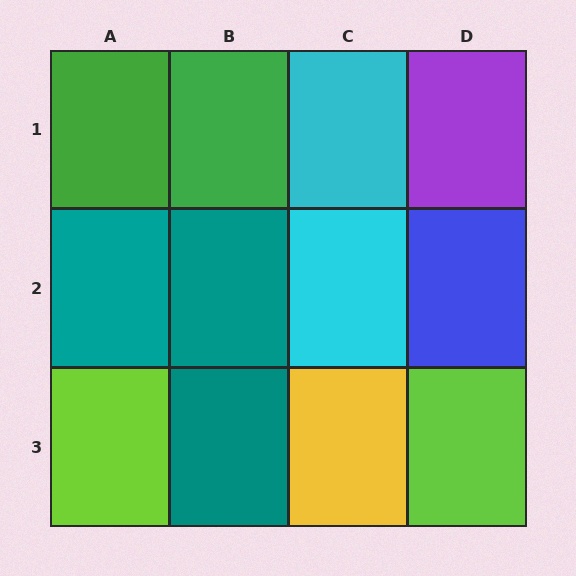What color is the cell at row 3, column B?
Teal.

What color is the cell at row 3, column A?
Lime.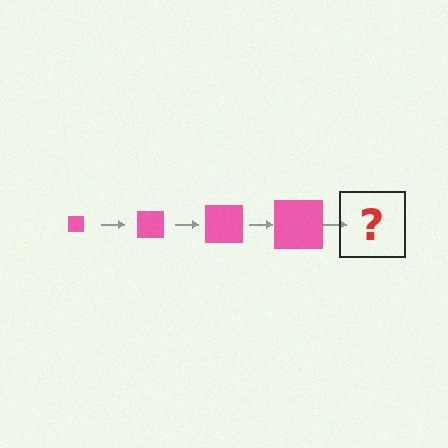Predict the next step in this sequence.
The next step is a pink square, larger than the previous one.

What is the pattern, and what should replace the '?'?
The pattern is that the square gets progressively larger each step. The '?' should be a pink square, larger than the previous one.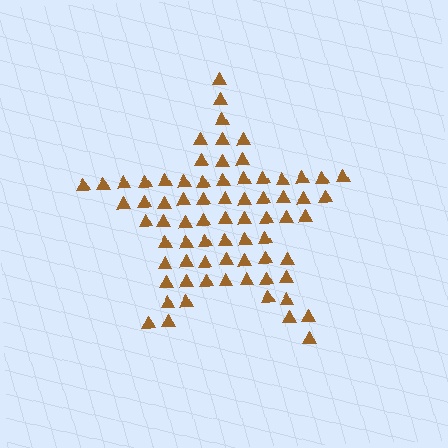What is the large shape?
The large shape is a star.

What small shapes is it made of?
It is made of small triangles.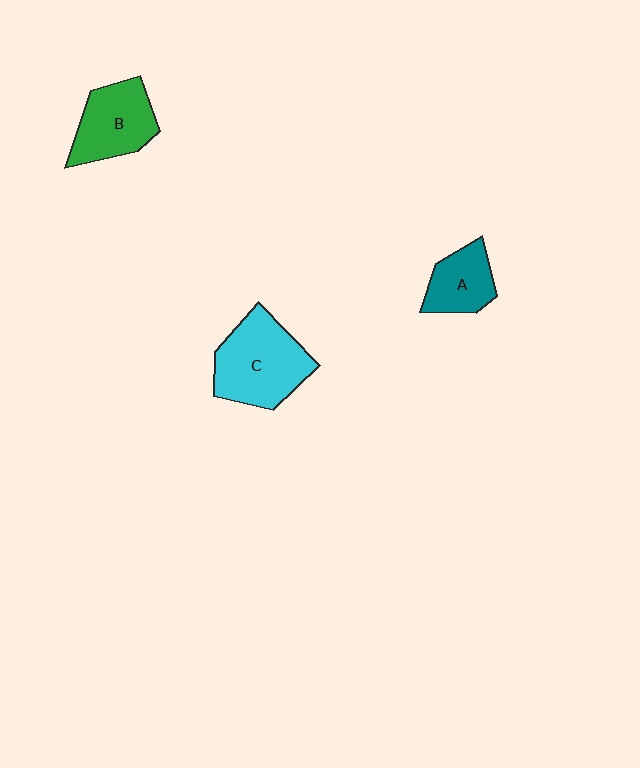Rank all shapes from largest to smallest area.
From largest to smallest: C (cyan), B (green), A (teal).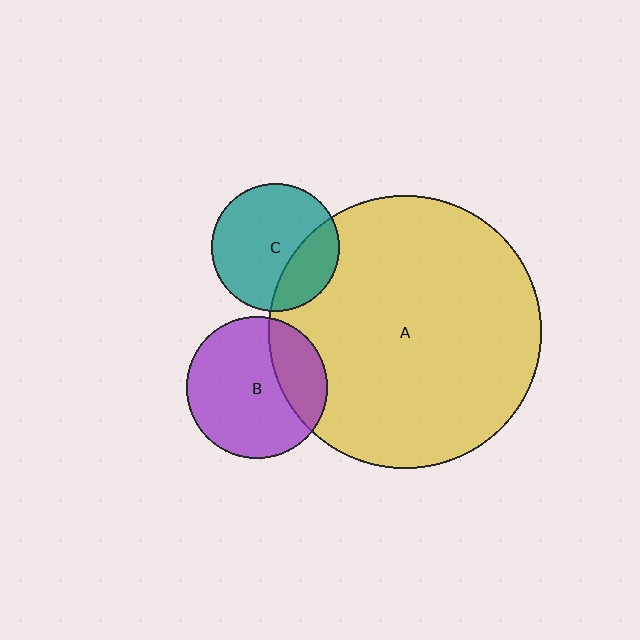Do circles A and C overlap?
Yes.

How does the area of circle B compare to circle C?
Approximately 1.2 times.